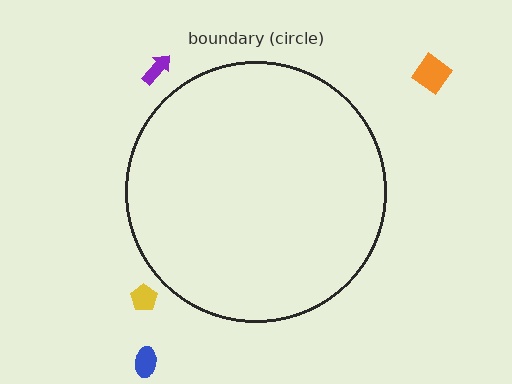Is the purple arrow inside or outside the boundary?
Outside.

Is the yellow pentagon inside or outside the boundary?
Outside.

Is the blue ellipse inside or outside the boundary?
Outside.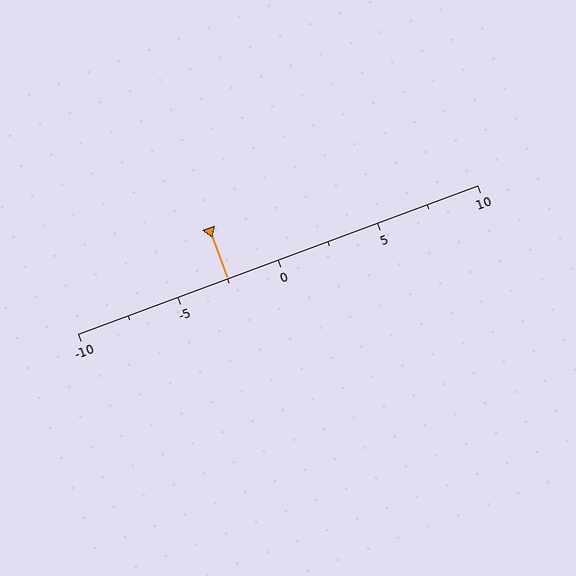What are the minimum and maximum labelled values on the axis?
The axis runs from -10 to 10.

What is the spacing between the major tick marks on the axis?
The major ticks are spaced 5 apart.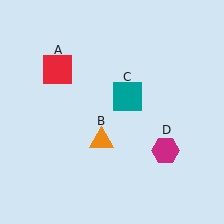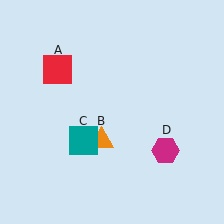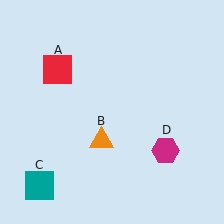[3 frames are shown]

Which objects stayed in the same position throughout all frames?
Red square (object A) and orange triangle (object B) and magenta hexagon (object D) remained stationary.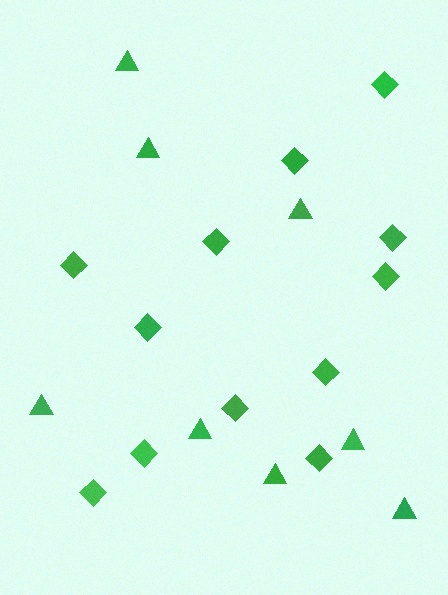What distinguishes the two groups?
There are 2 groups: one group of triangles (8) and one group of diamonds (12).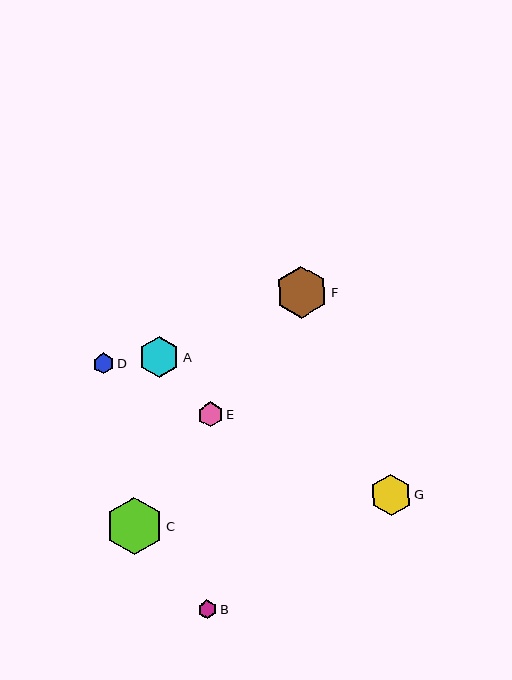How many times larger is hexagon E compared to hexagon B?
Hexagon E is approximately 1.3 times the size of hexagon B.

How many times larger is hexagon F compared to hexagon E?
Hexagon F is approximately 2.1 times the size of hexagon E.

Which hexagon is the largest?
Hexagon C is the largest with a size of approximately 57 pixels.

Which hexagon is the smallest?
Hexagon B is the smallest with a size of approximately 19 pixels.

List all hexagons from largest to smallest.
From largest to smallest: C, F, G, A, E, D, B.